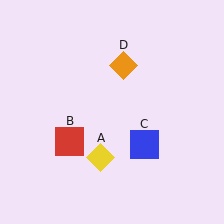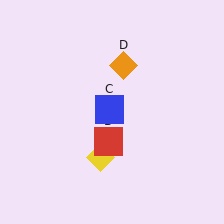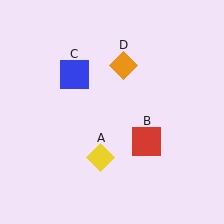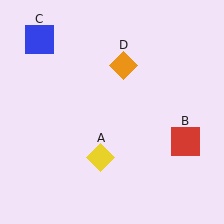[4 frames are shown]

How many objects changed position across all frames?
2 objects changed position: red square (object B), blue square (object C).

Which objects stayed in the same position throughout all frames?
Yellow diamond (object A) and orange diamond (object D) remained stationary.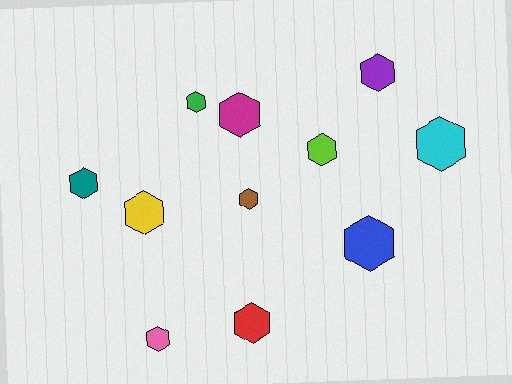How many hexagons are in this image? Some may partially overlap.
There are 11 hexagons.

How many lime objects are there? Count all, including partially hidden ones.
There is 1 lime object.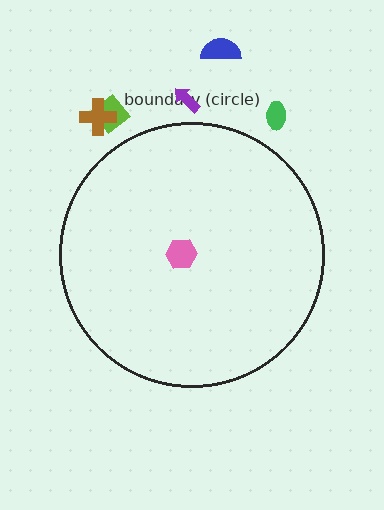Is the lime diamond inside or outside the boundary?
Outside.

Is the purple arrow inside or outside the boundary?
Outside.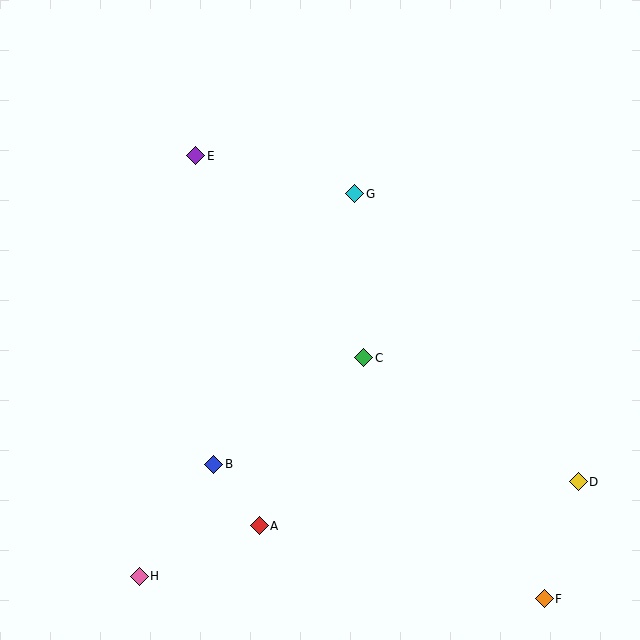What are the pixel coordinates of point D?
Point D is at (578, 482).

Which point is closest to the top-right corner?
Point G is closest to the top-right corner.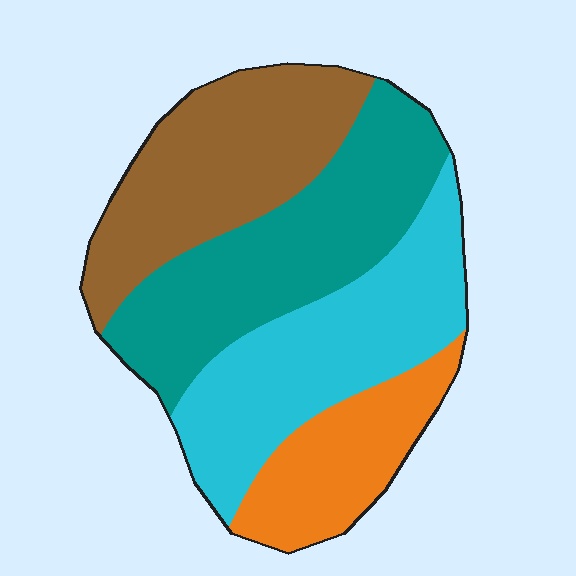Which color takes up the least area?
Orange, at roughly 15%.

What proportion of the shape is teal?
Teal covers roughly 30% of the shape.